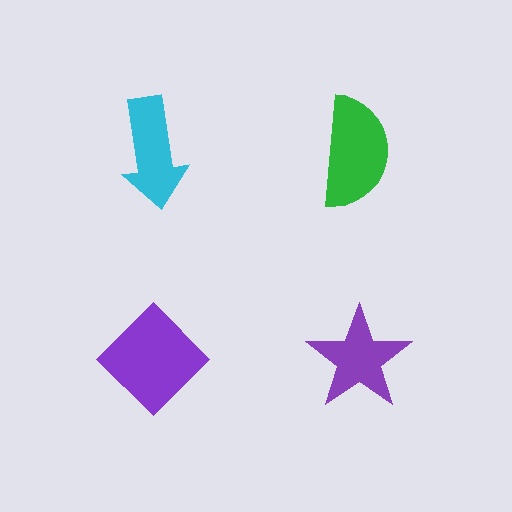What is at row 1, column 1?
A cyan arrow.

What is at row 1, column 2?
A green semicircle.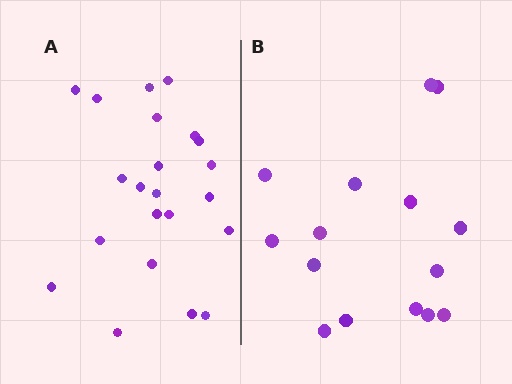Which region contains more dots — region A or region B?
Region A (the left region) has more dots.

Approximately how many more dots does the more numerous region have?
Region A has roughly 8 or so more dots than region B.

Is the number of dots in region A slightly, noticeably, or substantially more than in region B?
Region A has substantially more. The ratio is roughly 1.5 to 1.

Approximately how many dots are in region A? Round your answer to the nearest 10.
About 20 dots. (The exact count is 22, which rounds to 20.)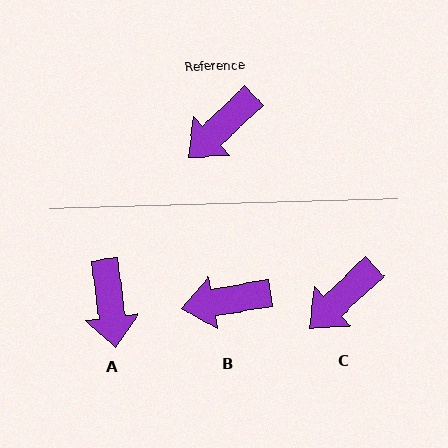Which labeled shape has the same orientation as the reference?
C.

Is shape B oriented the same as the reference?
No, it is off by about 33 degrees.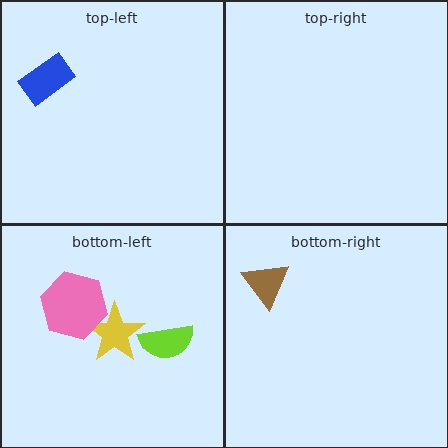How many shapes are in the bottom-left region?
3.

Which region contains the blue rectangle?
The top-left region.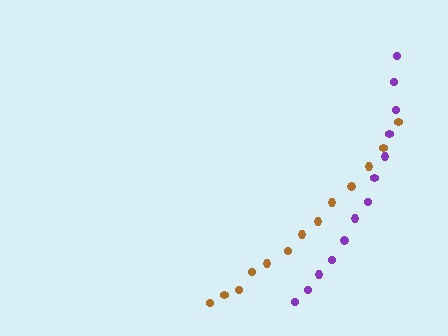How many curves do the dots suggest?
There are 2 distinct paths.